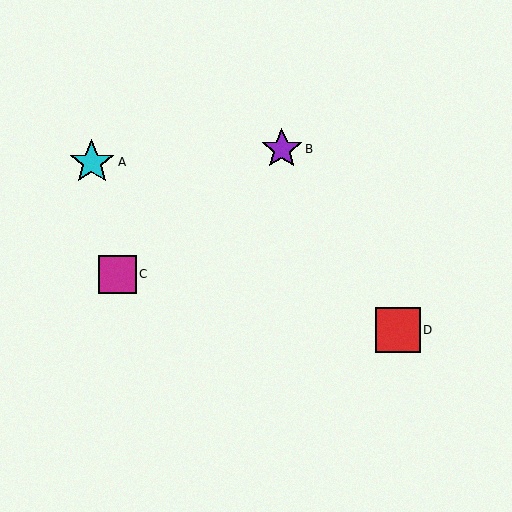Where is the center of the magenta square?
The center of the magenta square is at (117, 274).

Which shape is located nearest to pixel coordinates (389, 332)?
The red square (labeled D) at (398, 330) is nearest to that location.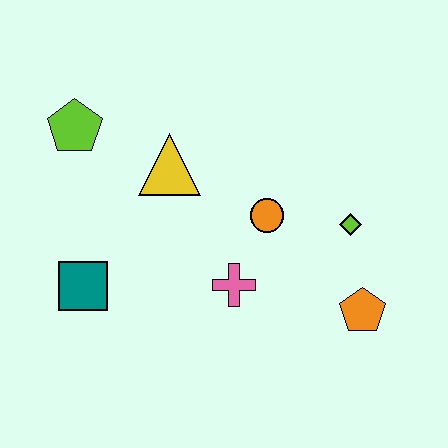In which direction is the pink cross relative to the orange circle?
The pink cross is below the orange circle.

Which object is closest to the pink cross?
The orange circle is closest to the pink cross.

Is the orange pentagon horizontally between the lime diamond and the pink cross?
No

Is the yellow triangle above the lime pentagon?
No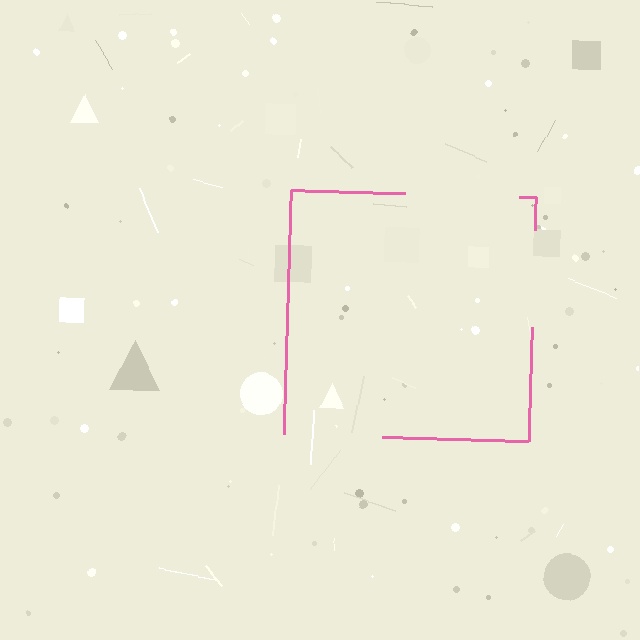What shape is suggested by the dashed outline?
The dashed outline suggests a square.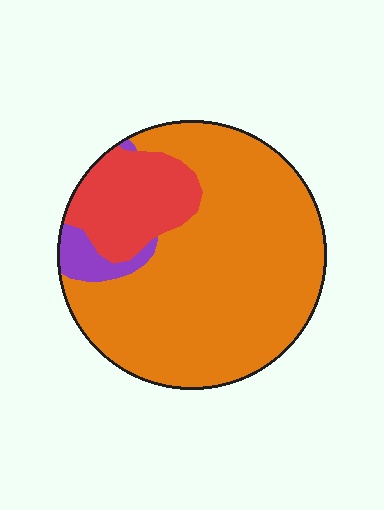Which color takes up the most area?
Orange, at roughly 75%.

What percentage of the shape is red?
Red covers 19% of the shape.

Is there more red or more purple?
Red.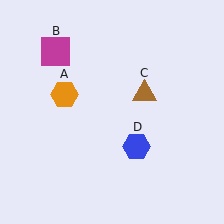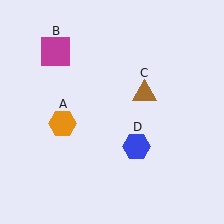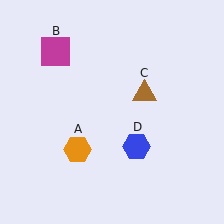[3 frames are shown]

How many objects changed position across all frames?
1 object changed position: orange hexagon (object A).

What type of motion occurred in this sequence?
The orange hexagon (object A) rotated counterclockwise around the center of the scene.